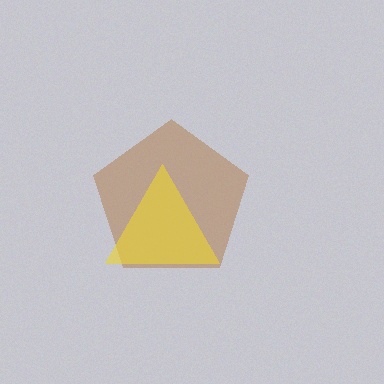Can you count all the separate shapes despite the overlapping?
Yes, there are 2 separate shapes.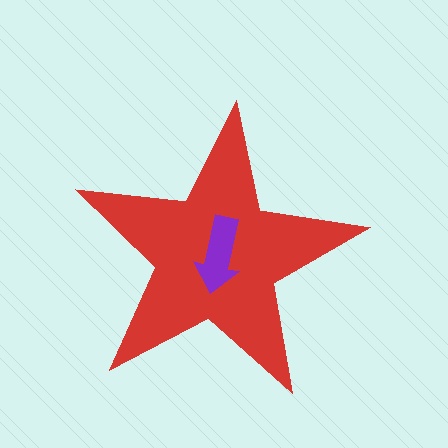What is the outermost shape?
The red star.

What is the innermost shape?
The purple arrow.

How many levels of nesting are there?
2.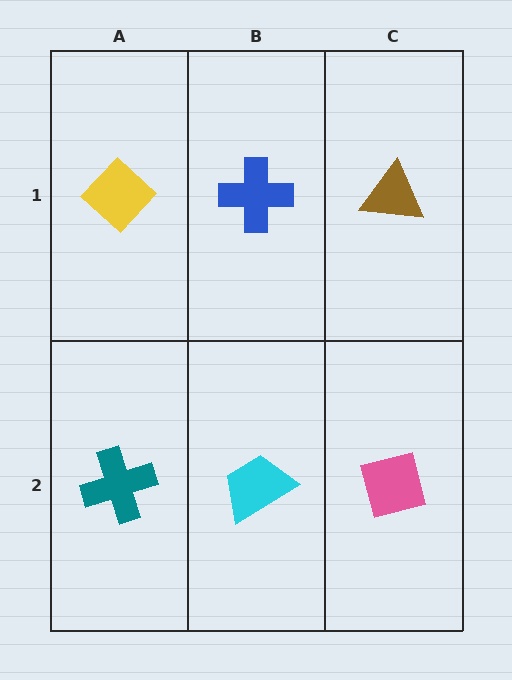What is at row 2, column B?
A cyan trapezoid.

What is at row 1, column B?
A blue cross.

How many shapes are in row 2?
3 shapes.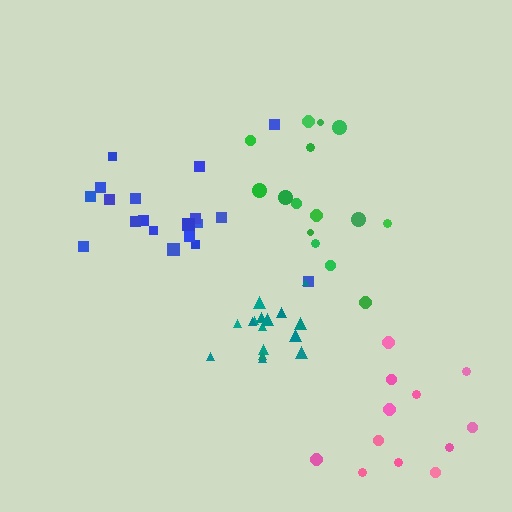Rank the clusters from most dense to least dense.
teal, blue, pink, green.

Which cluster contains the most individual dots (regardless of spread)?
Blue (19).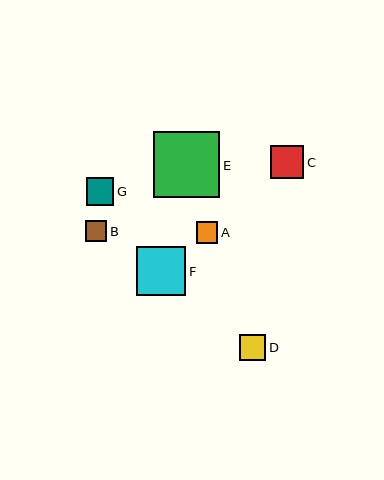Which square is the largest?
Square E is the largest with a size of approximately 66 pixels.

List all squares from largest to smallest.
From largest to smallest: E, F, C, G, D, A, B.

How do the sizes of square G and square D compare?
Square G and square D are approximately the same size.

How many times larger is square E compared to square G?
Square E is approximately 2.4 times the size of square G.